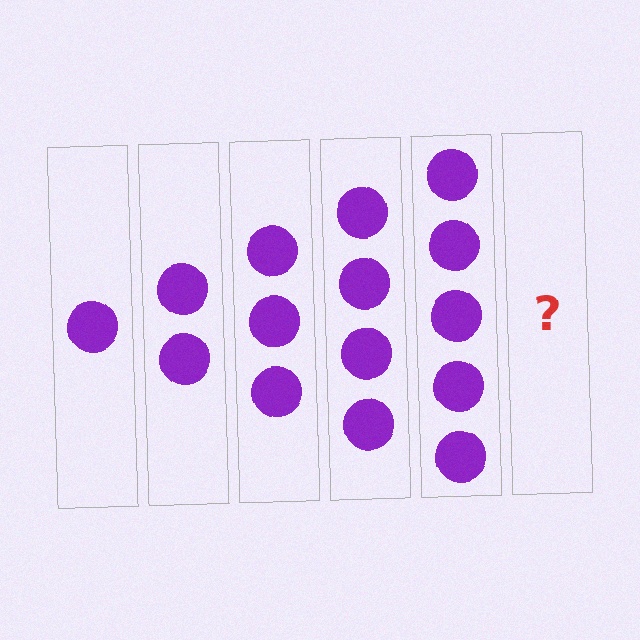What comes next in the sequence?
The next element should be 6 circles.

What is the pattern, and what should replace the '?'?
The pattern is that each step adds one more circle. The '?' should be 6 circles.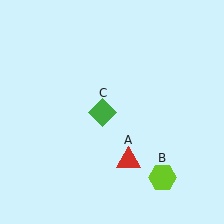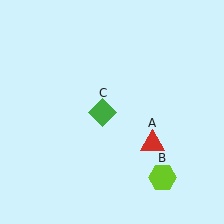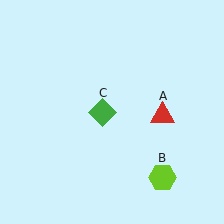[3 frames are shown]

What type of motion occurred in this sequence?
The red triangle (object A) rotated counterclockwise around the center of the scene.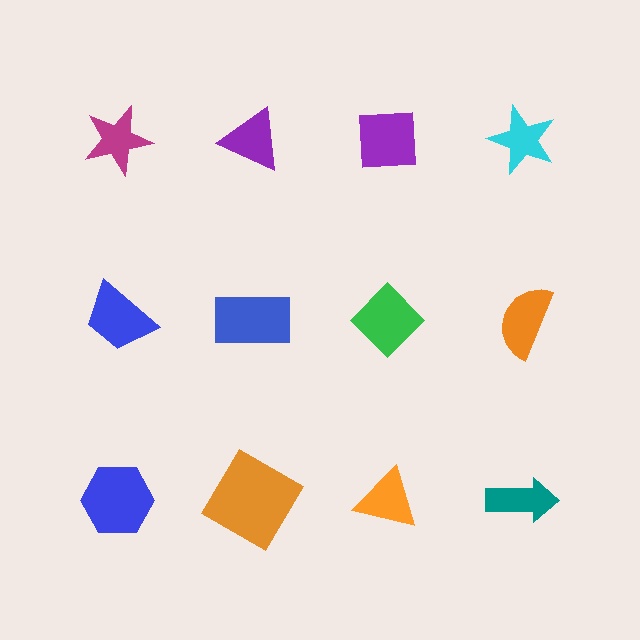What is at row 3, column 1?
A blue hexagon.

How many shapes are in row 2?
4 shapes.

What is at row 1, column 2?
A purple triangle.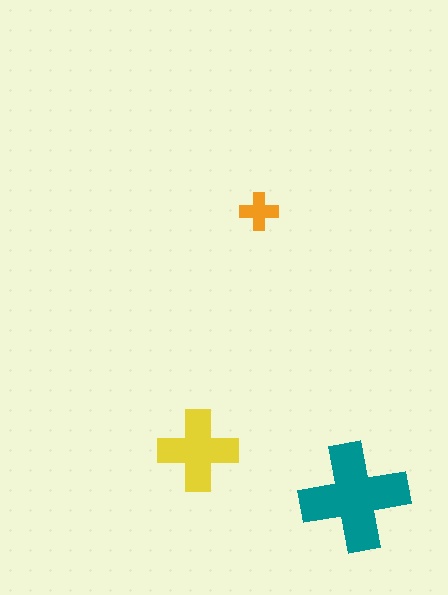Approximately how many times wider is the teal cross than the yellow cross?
About 1.5 times wider.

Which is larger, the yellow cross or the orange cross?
The yellow one.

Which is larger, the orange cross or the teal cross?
The teal one.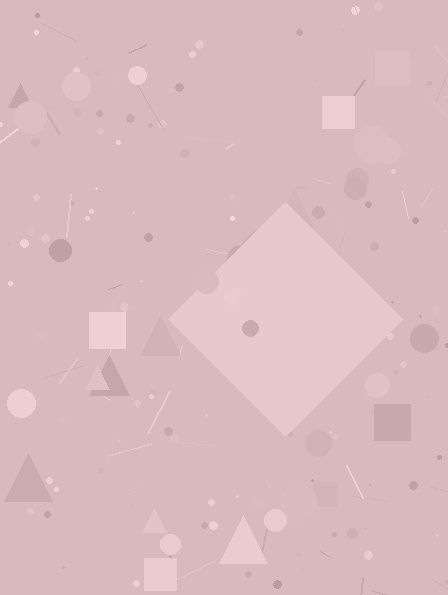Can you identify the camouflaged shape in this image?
The camouflaged shape is a diamond.